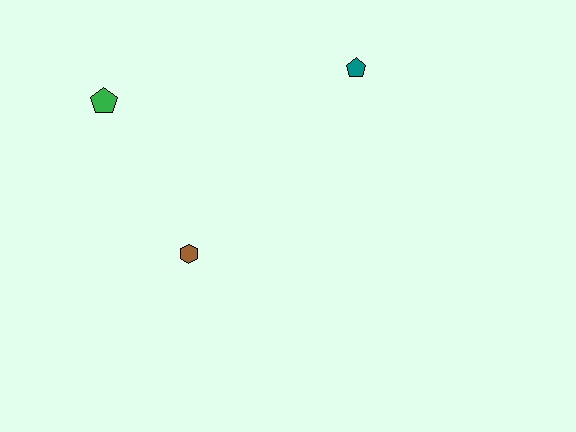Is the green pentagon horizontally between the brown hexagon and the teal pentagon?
No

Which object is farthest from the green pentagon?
The teal pentagon is farthest from the green pentagon.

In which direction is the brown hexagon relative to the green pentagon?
The brown hexagon is below the green pentagon.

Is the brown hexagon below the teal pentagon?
Yes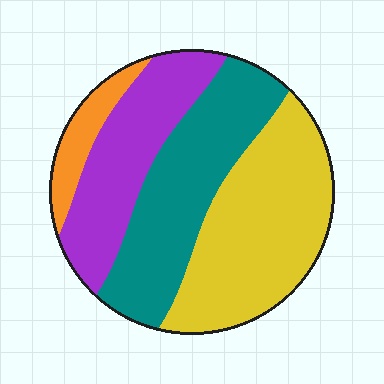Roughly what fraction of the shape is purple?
Purple covers about 25% of the shape.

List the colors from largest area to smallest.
From largest to smallest: yellow, teal, purple, orange.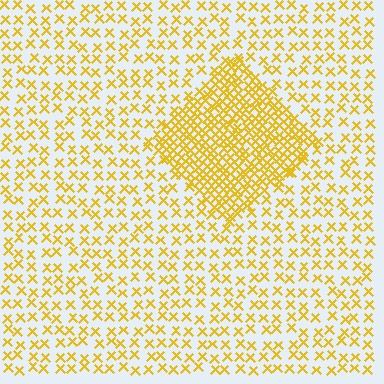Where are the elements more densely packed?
The elements are more densely packed inside the diamond boundary.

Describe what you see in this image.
The image contains small yellow elements arranged at two different densities. A diamond-shaped region is visible where the elements are more densely packed than the surrounding area.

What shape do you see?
I see a diamond.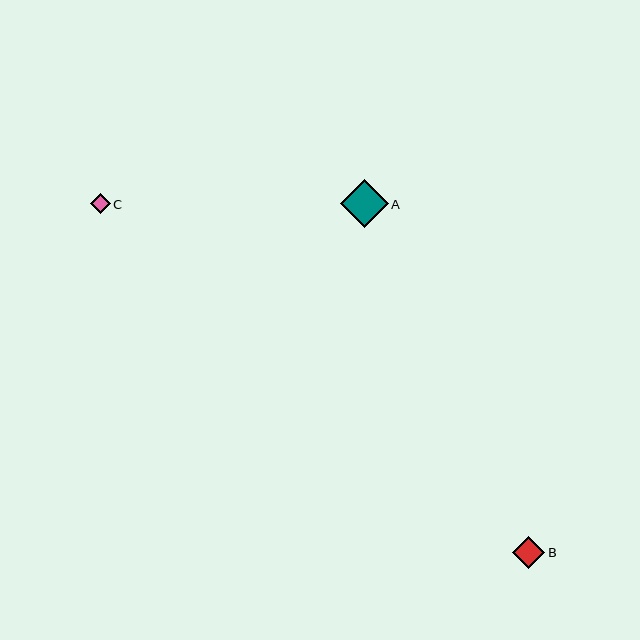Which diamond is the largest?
Diamond A is the largest with a size of approximately 48 pixels.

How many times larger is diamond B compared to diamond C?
Diamond B is approximately 1.6 times the size of diamond C.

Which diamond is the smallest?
Diamond C is the smallest with a size of approximately 20 pixels.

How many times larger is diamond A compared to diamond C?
Diamond A is approximately 2.3 times the size of diamond C.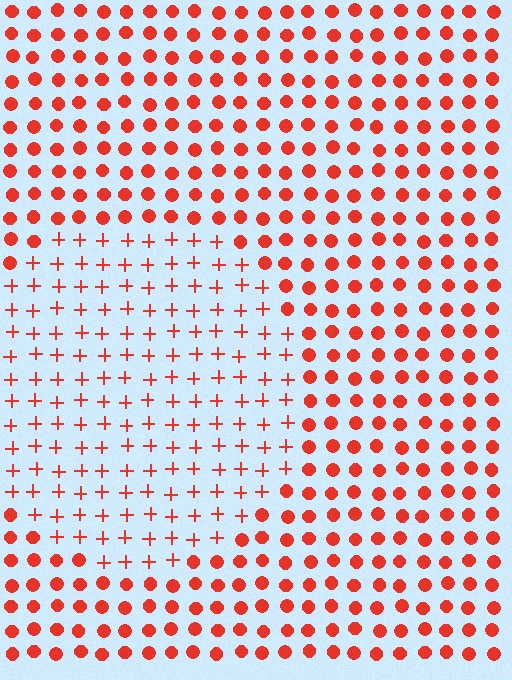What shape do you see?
I see a circle.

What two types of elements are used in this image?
The image uses plus signs inside the circle region and circles outside it.